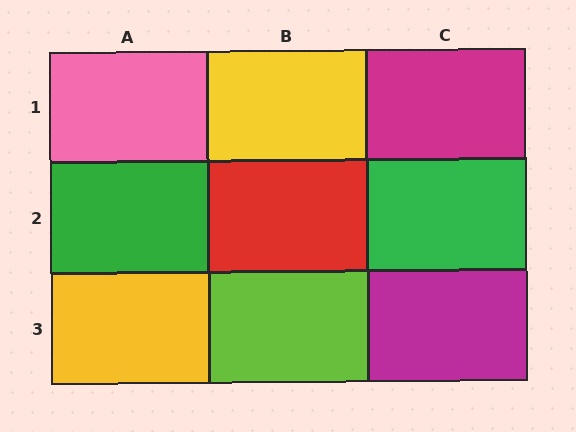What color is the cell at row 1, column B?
Yellow.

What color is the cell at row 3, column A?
Yellow.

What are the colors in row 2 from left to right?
Green, red, green.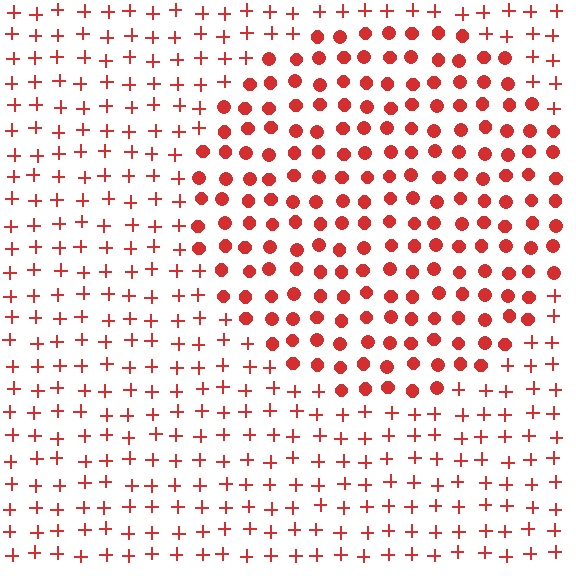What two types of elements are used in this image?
The image uses circles inside the circle region and plus signs outside it.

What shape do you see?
I see a circle.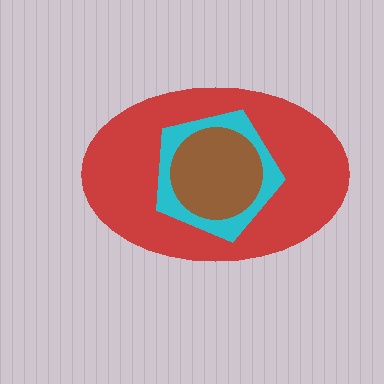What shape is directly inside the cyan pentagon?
The brown circle.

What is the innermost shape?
The brown circle.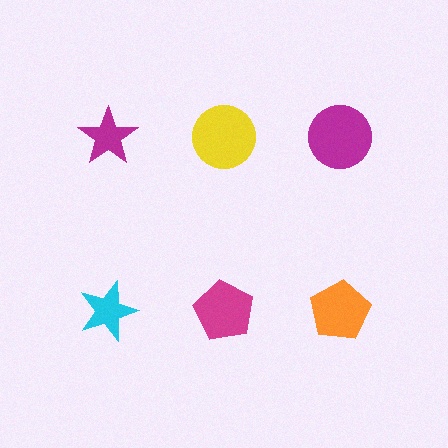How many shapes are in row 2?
3 shapes.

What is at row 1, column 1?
A magenta star.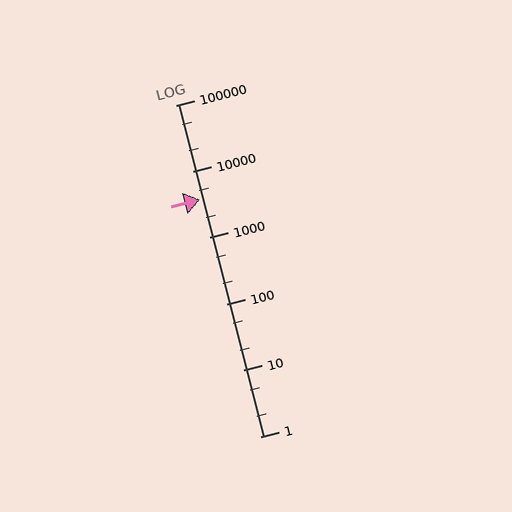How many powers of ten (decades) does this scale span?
The scale spans 5 decades, from 1 to 100000.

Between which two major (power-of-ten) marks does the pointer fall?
The pointer is between 1000 and 10000.